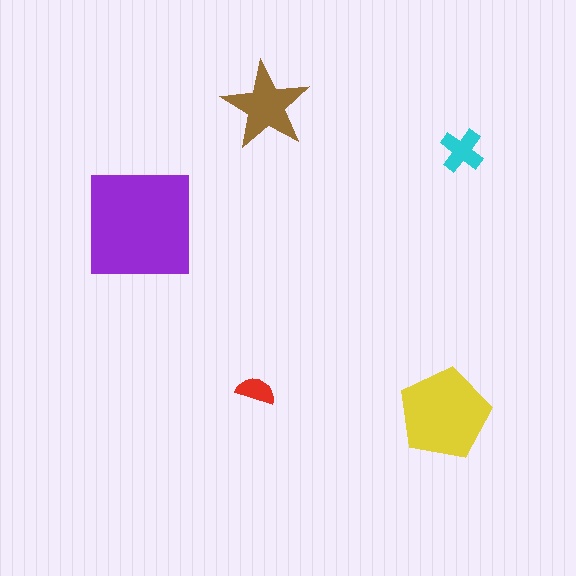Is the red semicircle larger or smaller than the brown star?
Smaller.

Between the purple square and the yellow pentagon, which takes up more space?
The purple square.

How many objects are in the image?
There are 5 objects in the image.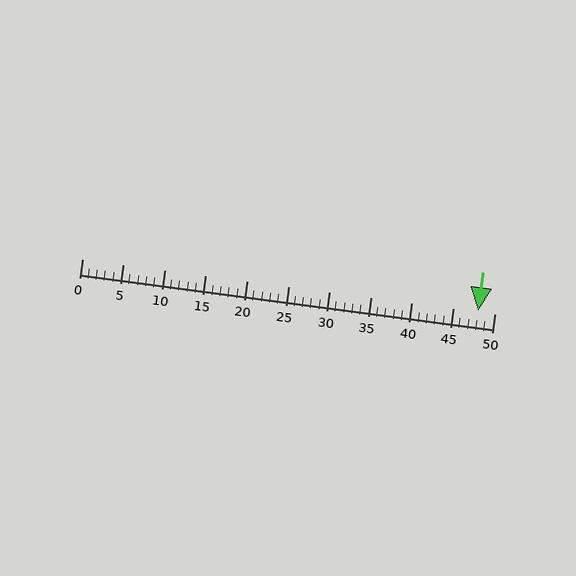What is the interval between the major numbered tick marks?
The major tick marks are spaced 5 units apart.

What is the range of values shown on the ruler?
The ruler shows values from 0 to 50.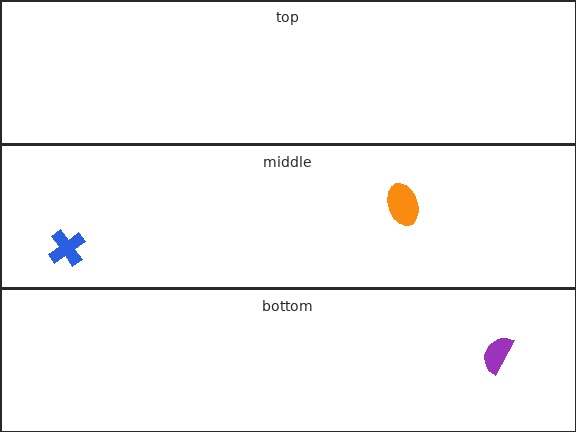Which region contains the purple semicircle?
The bottom region.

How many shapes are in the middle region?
2.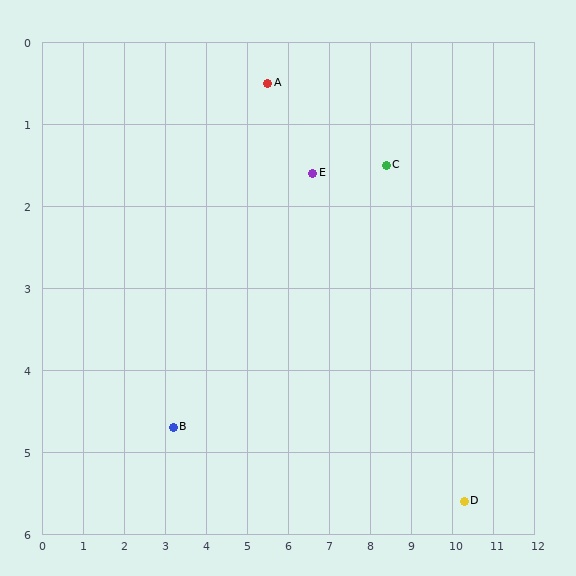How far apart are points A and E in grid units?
Points A and E are about 1.6 grid units apart.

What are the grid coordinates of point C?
Point C is at approximately (8.4, 1.5).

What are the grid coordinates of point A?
Point A is at approximately (5.5, 0.5).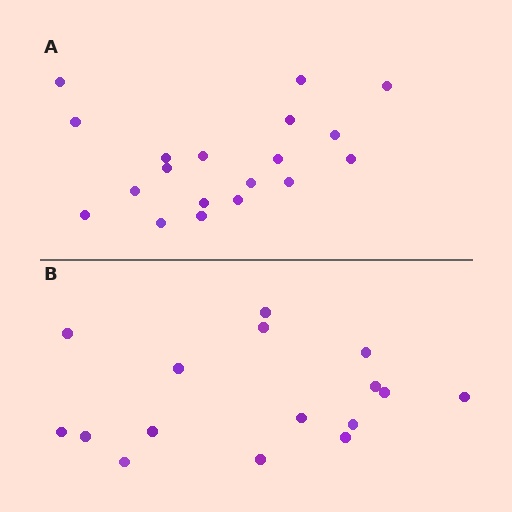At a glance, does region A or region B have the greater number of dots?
Region A (the top region) has more dots.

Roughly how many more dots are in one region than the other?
Region A has just a few more — roughly 2 or 3 more dots than region B.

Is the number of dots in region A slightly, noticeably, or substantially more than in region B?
Region A has only slightly more — the two regions are fairly close. The ratio is roughly 1.2 to 1.